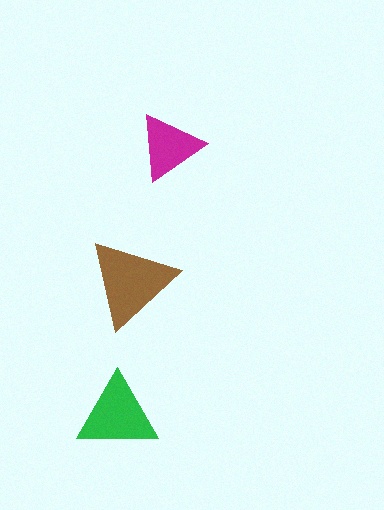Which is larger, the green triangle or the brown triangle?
The brown one.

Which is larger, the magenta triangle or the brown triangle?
The brown one.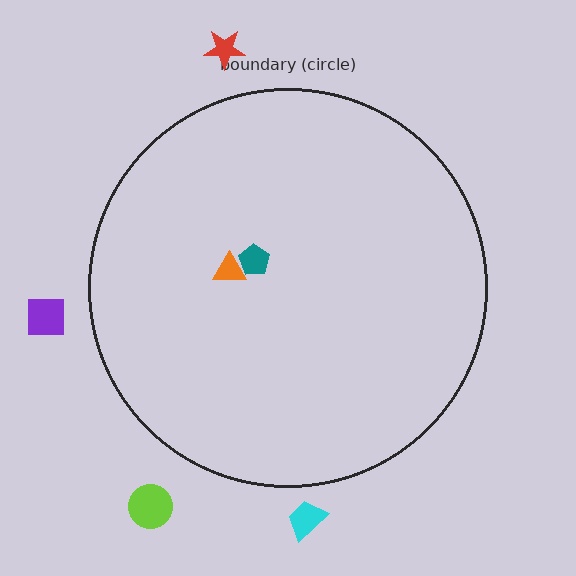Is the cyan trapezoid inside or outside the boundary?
Outside.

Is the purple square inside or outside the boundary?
Outside.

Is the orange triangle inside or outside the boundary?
Inside.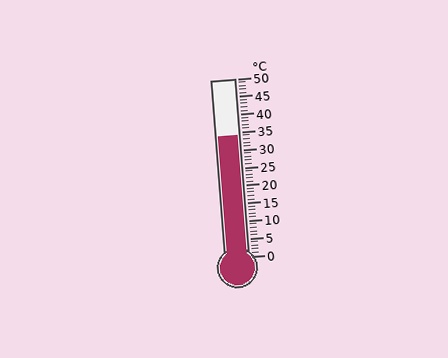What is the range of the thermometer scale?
The thermometer scale ranges from 0°C to 50°C.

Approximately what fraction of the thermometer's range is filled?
The thermometer is filled to approximately 70% of its range.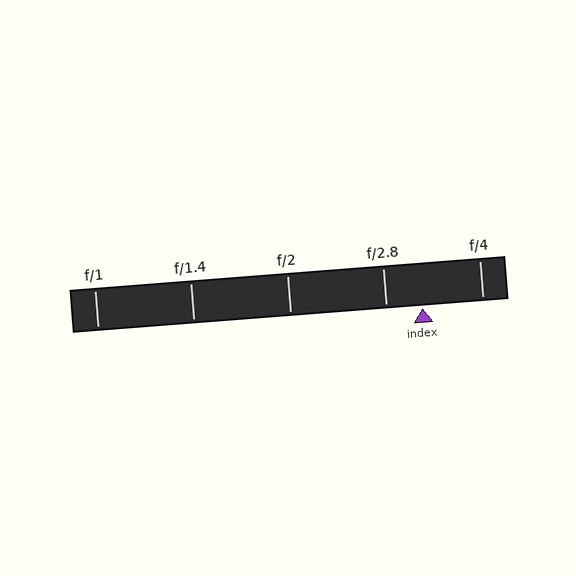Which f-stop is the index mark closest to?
The index mark is closest to f/2.8.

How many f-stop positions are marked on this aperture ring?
There are 5 f-stop positions marked.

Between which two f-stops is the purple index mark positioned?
The index mark is between f/2.8 and f/4.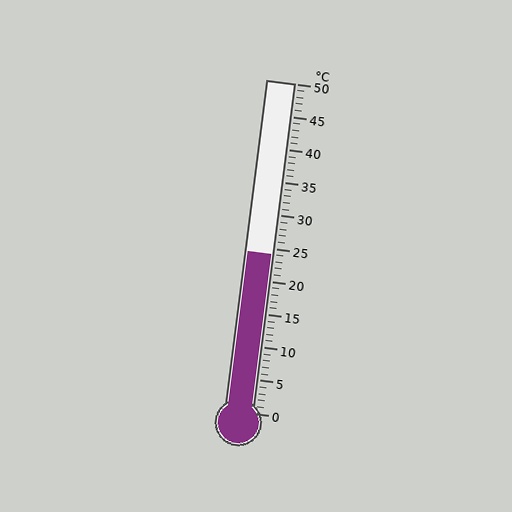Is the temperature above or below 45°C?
The temperature is below 45°C.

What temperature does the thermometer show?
The thermometer shows approximately 24°C.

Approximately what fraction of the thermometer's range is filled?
The thermometer is filled to approximately 50% of its range.